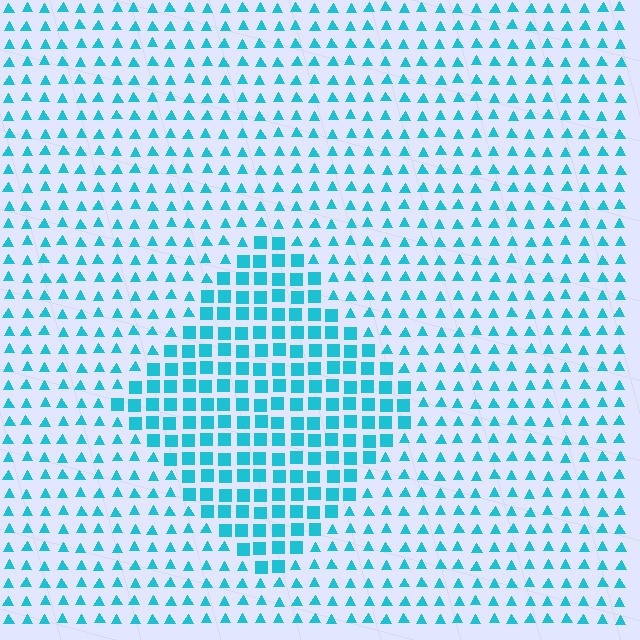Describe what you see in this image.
The image is filled with small cyan elements arranged in a uniform grid. A diamond-shaped region contains squares, while the surrounding area contains triangles. The boundary is defined purely by the change in element shape.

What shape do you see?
I see a diamond.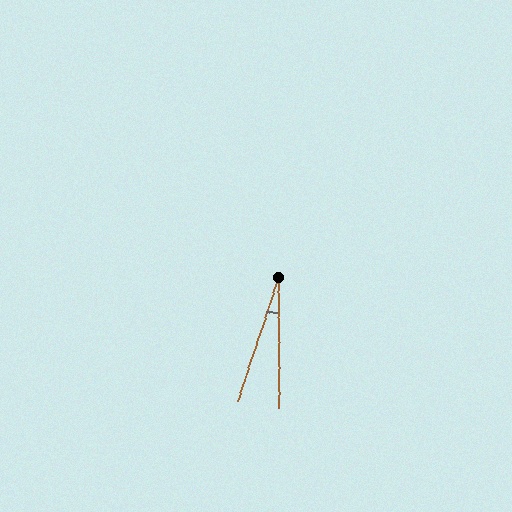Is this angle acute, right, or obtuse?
It is acute.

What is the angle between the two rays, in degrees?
Approximately 19 degrees.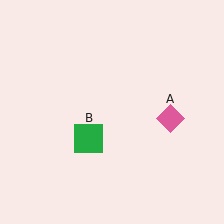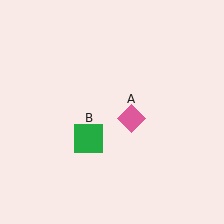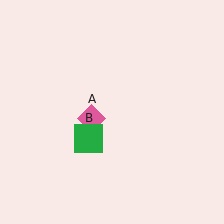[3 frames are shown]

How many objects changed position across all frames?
1 object changed position: pink diamond (object A).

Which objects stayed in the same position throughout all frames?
Green square (object B) remained stationary.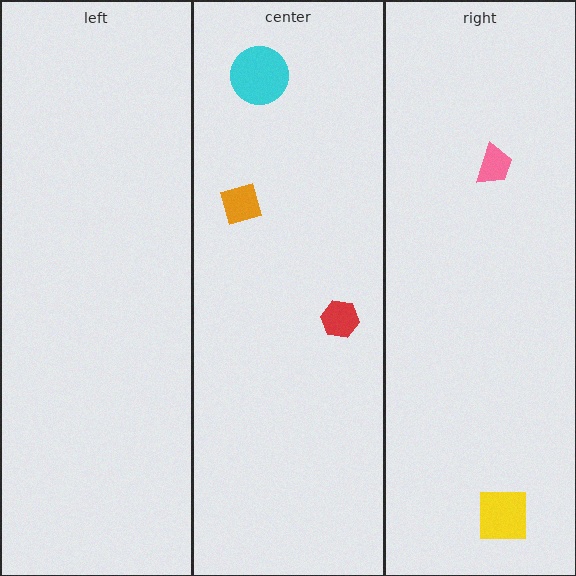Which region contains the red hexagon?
The center region.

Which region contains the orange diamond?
The center region.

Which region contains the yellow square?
The right region.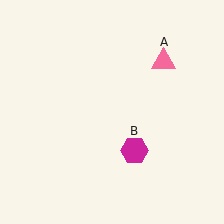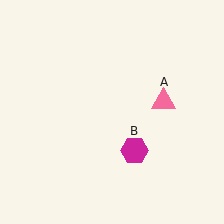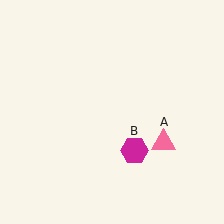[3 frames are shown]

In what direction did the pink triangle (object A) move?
The pink triangle (object A) moved down.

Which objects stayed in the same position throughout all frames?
Magenta hexagon (object B) remained stationary.